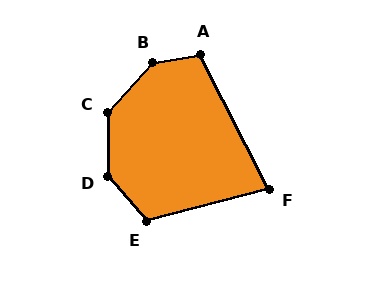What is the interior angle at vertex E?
Approximately 116 degrees (obtuse).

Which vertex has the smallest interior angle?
F, at approximately 77 degrees.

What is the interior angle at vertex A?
Approximately 107 degrees (obtuse).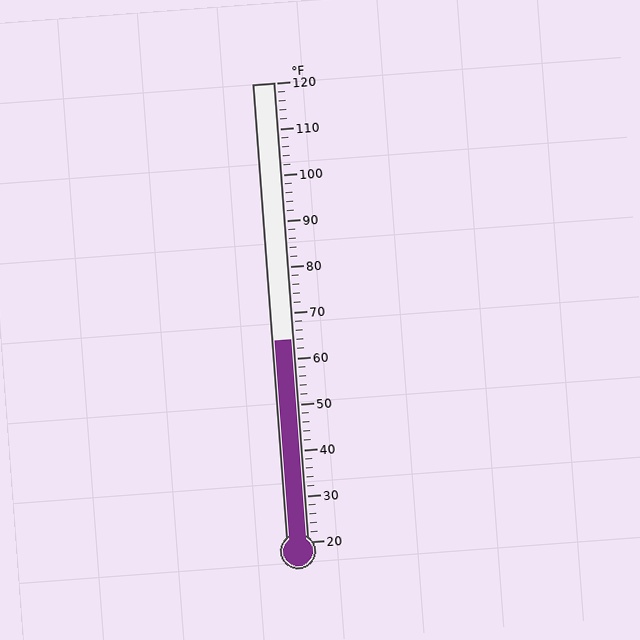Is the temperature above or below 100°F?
The temperature is below 100°F.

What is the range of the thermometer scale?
The thermometer scale ranges from 20°F to 120°F.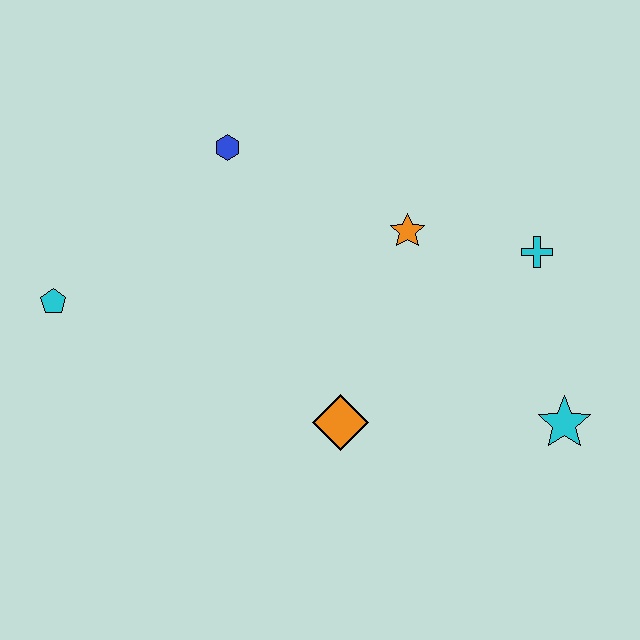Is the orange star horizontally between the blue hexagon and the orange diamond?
No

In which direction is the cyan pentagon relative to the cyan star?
The cyan pentagon is to the left of the cyan star.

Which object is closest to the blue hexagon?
The orange star is closest to the blue hexagon.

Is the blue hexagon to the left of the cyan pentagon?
No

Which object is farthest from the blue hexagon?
The cyan star is farthest from the blue hexagon.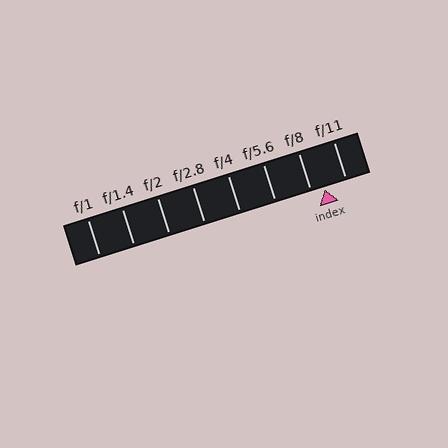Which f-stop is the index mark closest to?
The index mark is closest to f/8.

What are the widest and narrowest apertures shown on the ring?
The widest aperture shown is f/1 and the narrowest is f/11.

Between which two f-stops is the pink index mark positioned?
The index mark is between f/8 and f/11.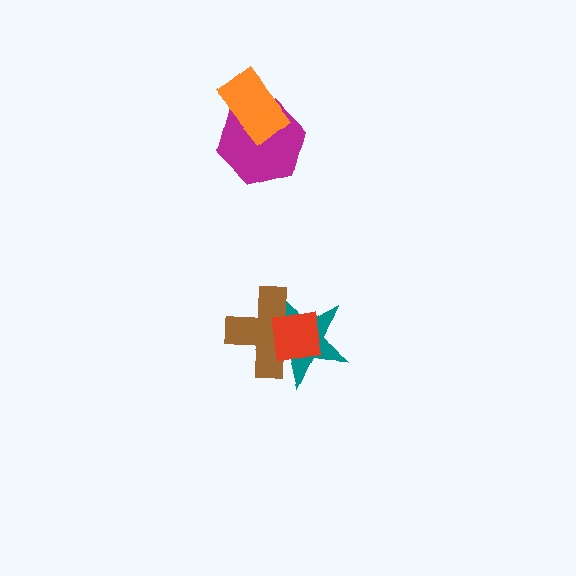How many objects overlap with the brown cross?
2 objects overlap with the brown cross.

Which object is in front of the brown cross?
The red square is in front of the brown cross.